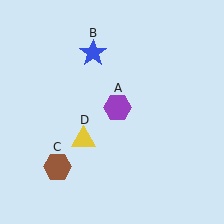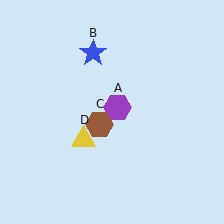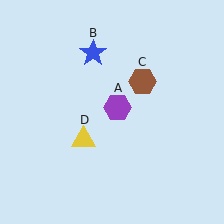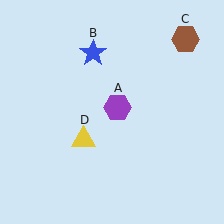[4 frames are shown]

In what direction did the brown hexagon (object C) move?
The brown hexagon (object C) moved up and to the right.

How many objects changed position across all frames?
1 object changed position: brown hexagon (object C).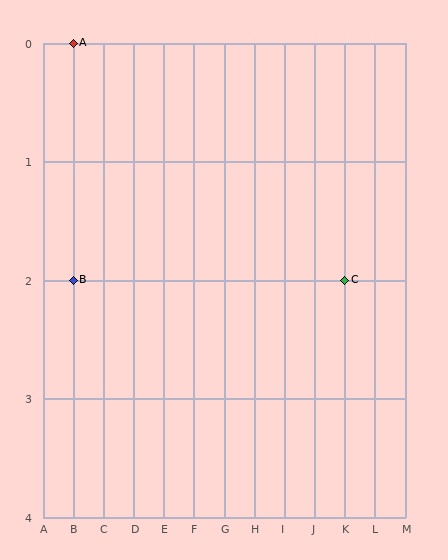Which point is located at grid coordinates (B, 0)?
Point A is at (B, 0).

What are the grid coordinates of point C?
Point C is at grid coordinates (K, 2).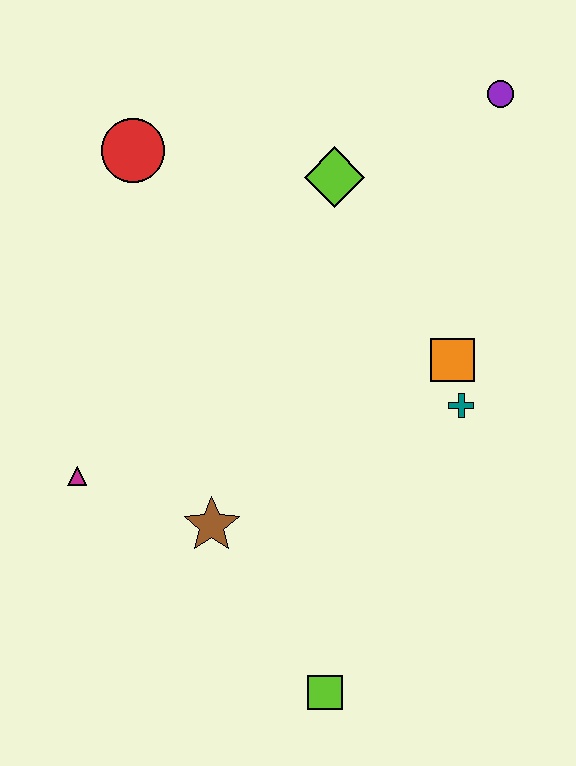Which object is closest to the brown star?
The magenta triangle is closest to the brown star.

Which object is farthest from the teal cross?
The red circle is farthest from the teal cross.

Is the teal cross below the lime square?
No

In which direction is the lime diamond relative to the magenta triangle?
The lime diamond is above the magenta triangle.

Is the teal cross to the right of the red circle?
Yes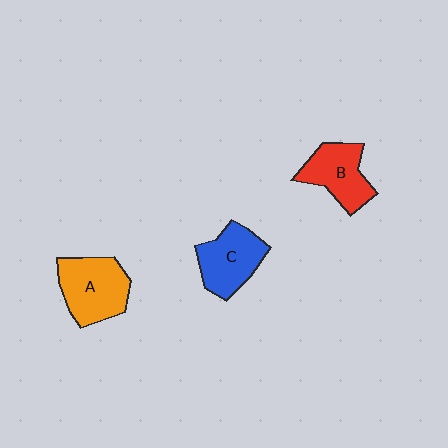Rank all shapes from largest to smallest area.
From largest to smallest: A (orange), C (blue), B (red).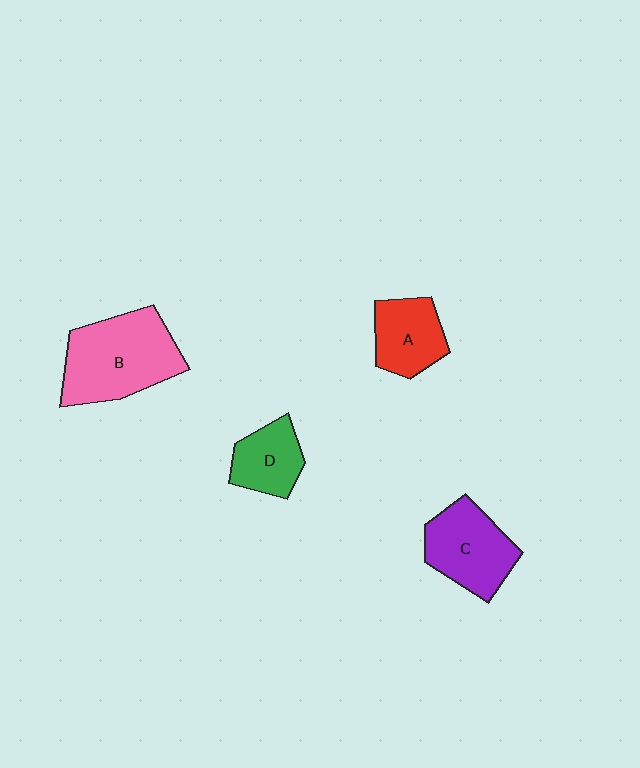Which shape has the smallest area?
Shape D (green).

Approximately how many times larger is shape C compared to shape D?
Approximately 1.5 times.